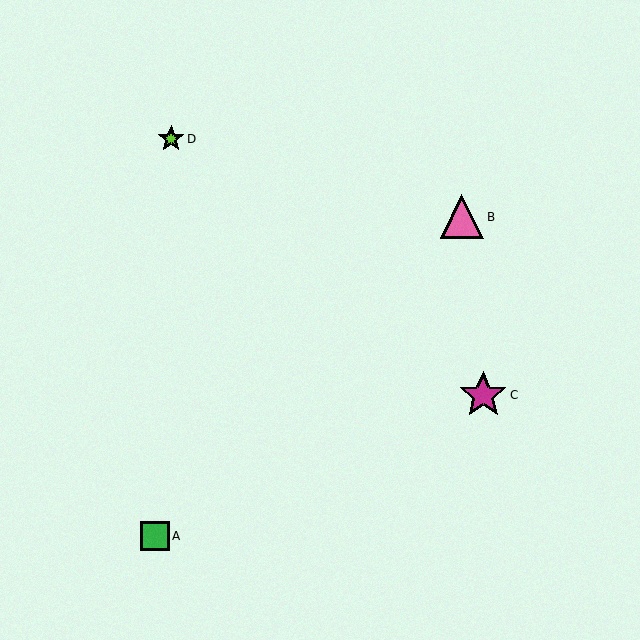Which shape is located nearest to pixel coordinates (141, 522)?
The green square (labeled A) at (155, 536) is nearest to that location.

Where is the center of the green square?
The center of the green square is at (155, 536).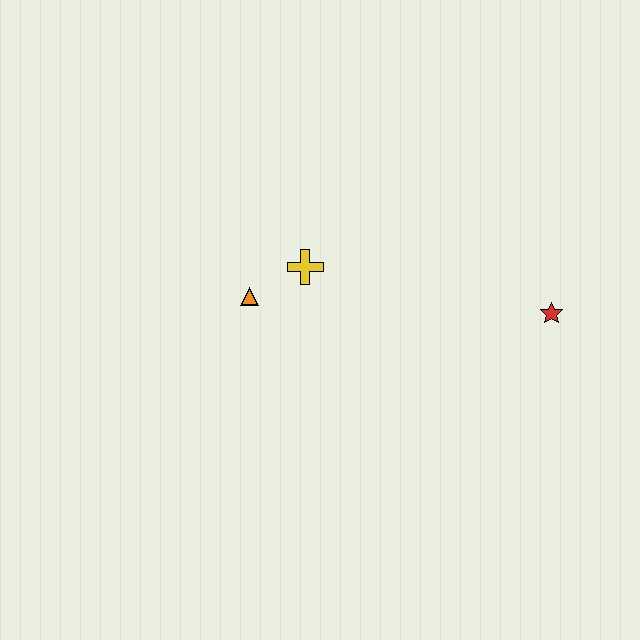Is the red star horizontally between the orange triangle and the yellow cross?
No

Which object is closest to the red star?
The yellow cross is closest to the red star.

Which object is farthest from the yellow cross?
The red star is farthest from the yellow cross.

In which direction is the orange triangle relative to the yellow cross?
The orange triangle is to the left of the yellow cross.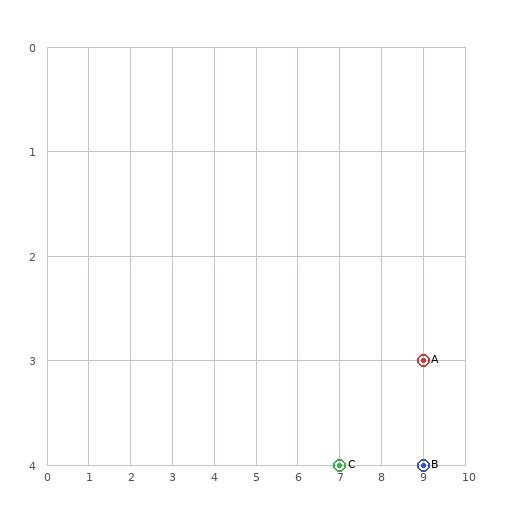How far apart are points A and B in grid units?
Points A and B are 1 row apart.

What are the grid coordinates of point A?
Point A is at grid coordinates (9, 3).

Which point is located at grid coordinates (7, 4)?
Point C is at (7, 4).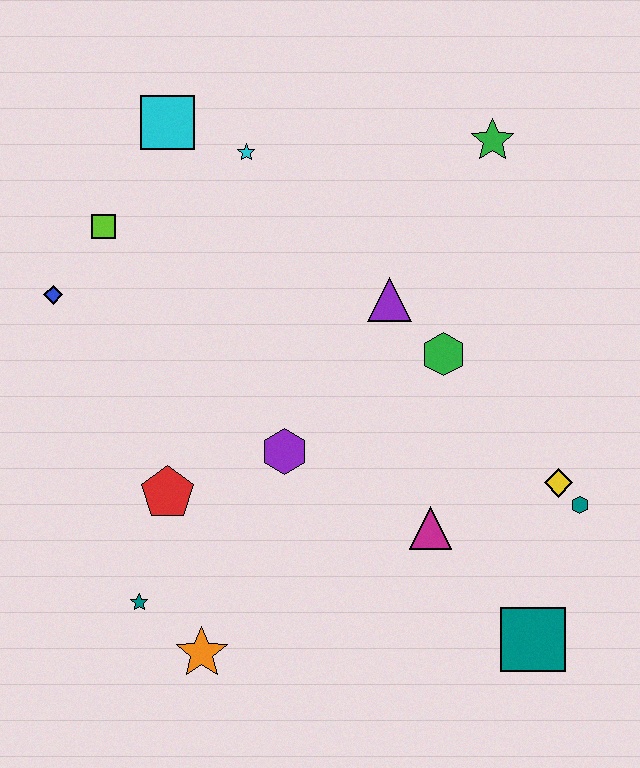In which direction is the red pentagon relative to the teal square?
The red pentagon is to the left of the teal square.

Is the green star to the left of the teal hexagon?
Yes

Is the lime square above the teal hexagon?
Yes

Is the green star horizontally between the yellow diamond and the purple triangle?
Yes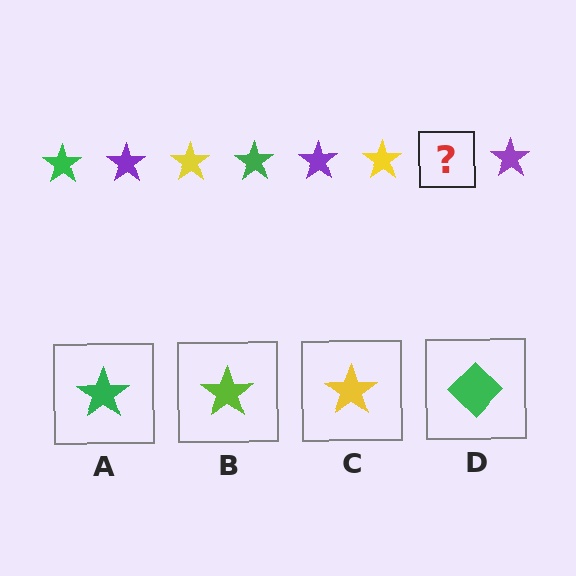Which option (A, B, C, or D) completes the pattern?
A.